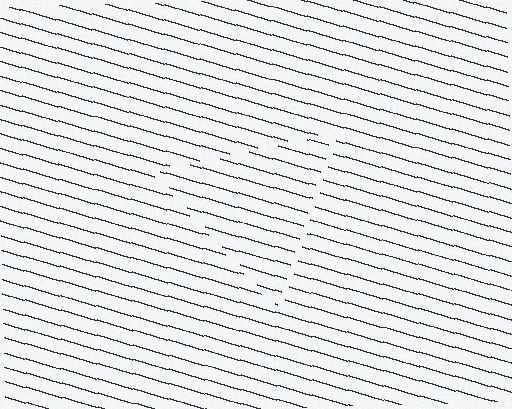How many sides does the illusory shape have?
3 sides — the line-ends trace a triangle.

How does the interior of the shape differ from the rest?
The interior of the shape contains the same grating, shifted by half a period — the contour is defined by the phase discontinuity where line-ends from the inner and outer gratings abut.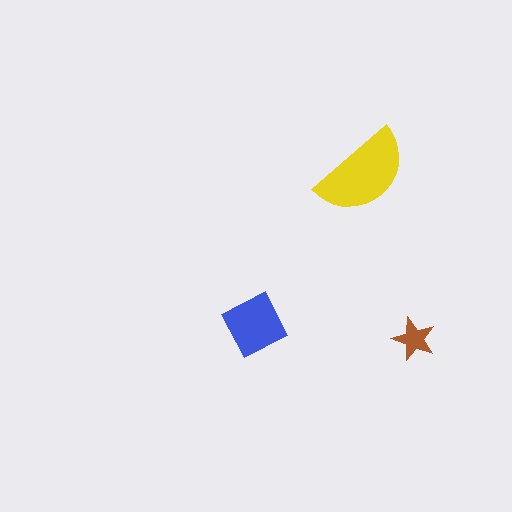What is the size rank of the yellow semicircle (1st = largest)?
1st.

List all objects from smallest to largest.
The brown star, the blue square, the yellow semicircle.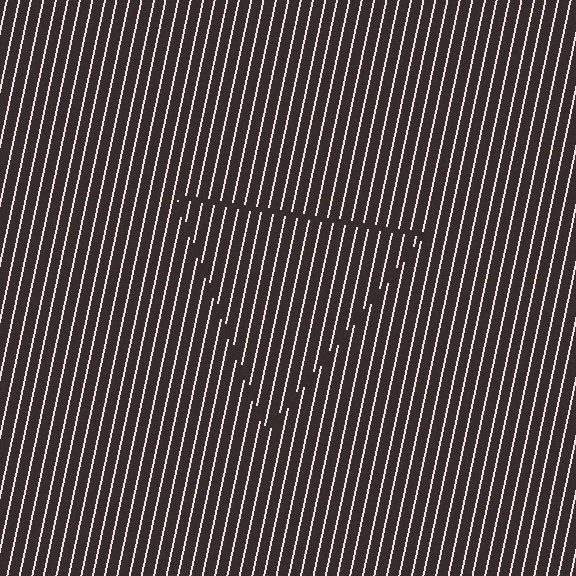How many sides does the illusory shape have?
3 sides — the line-ends trace a triangle.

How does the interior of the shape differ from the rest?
The interior of the shape contains the same grating, shifted by half a period — the contour is defined by the phase discontinuity where line-ends from the inner and outer gratings abut.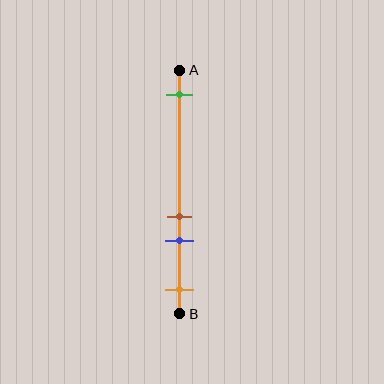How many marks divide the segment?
There are 4 marks dividing the segment.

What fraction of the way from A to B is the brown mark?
The brown mark is approximately 60% (0.6) of the way from A to B.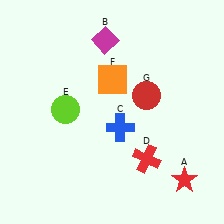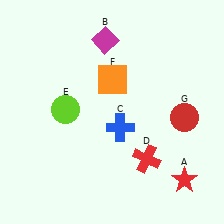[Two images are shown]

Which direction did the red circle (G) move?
The red circle (G) moved right.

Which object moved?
The red circle (G) moved right.